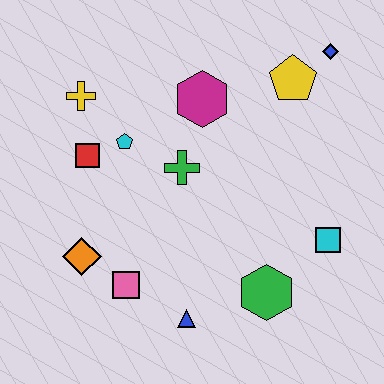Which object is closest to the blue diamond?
The yellow pentagon is closest to the blue diamond.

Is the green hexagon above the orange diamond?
No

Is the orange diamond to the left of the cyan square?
Yes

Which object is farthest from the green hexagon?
The yellow cross is farthest from the green hexagon.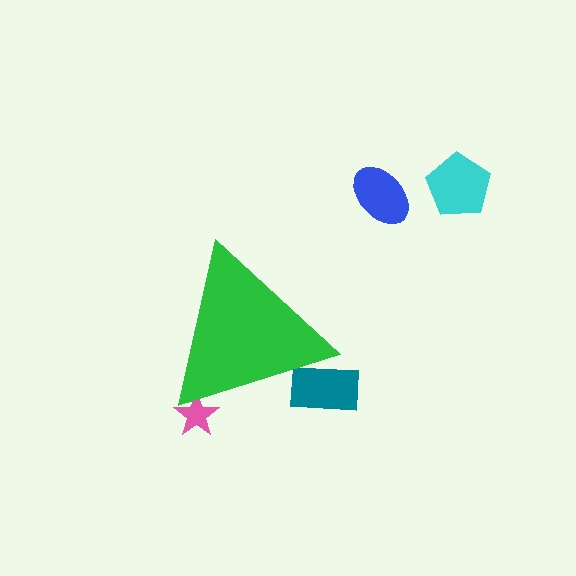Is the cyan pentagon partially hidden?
No, the cyan pentagon is fully visible.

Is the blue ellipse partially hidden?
No, the blue ellipse is fully visible.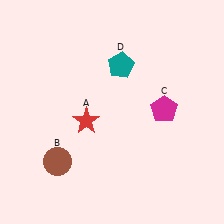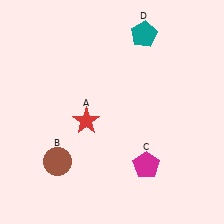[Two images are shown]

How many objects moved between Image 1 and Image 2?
2 objects moved between the two images.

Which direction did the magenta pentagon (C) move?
The magenta pentagon (C) moved down.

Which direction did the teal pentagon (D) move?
The teal pentagon (D) moved up.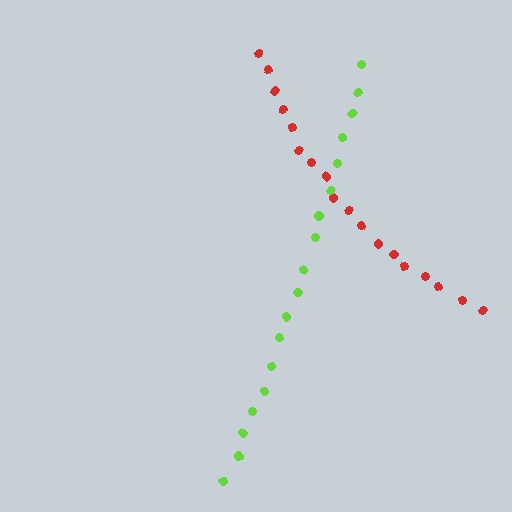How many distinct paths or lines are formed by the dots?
There are 2 distinct paths.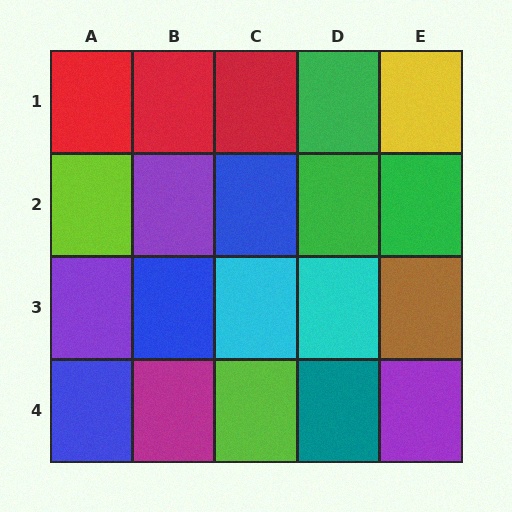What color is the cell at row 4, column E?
Purple.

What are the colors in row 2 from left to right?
Lime, purple, blue, green, green.